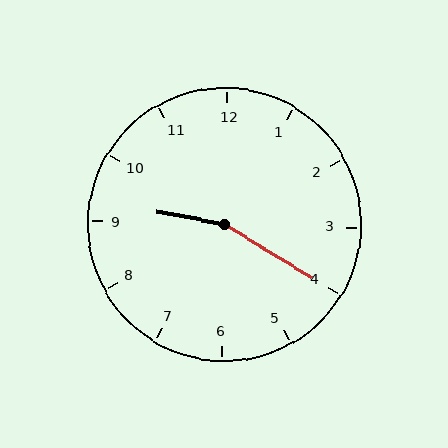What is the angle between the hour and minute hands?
Approximately 160 degrees.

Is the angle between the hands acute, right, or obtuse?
It is obtuse.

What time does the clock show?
9:20.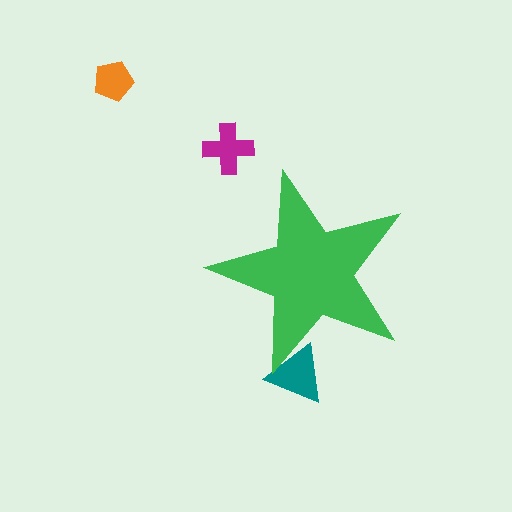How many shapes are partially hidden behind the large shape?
1 shape is partially hidden.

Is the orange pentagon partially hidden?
No, the orange pentagon is fully visible.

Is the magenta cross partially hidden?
No, the magenta cross is fully visible.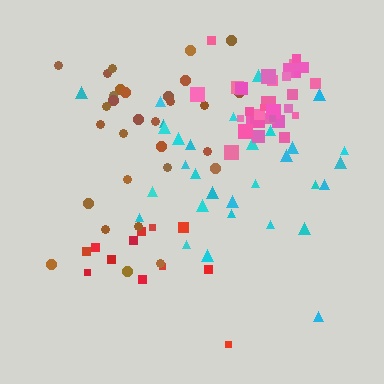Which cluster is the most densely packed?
Pink.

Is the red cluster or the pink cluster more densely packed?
Pink.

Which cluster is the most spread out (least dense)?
Brown.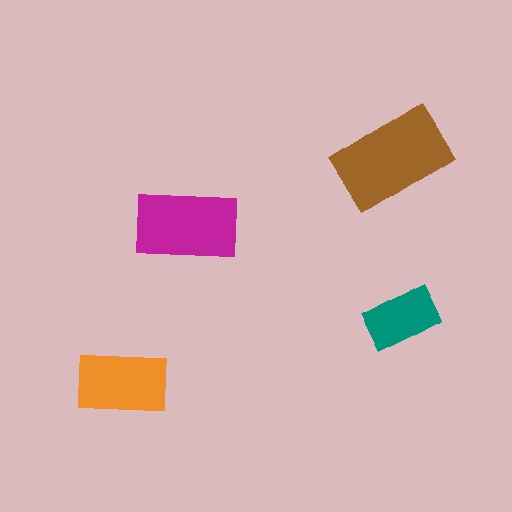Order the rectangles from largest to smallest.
the brown one, the magenta one, the orange one, the teal one.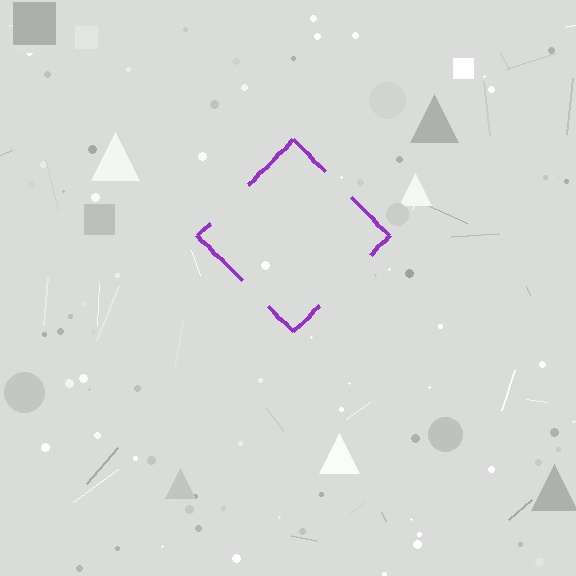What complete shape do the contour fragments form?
The contour fragments form a diamond.